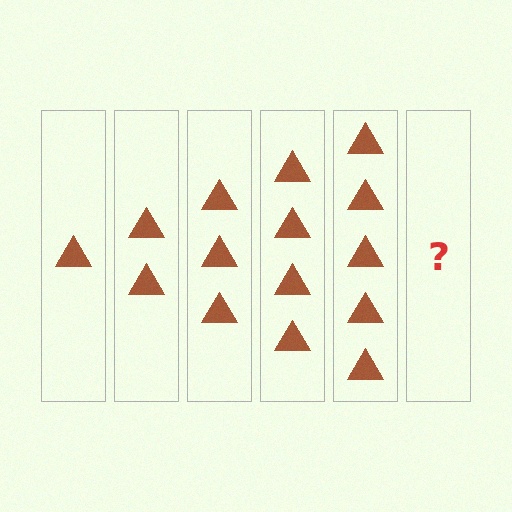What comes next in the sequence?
The next element should be 6 triangles.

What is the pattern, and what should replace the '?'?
The pattern is that each step adds one more triangle. The '?' should be 6 triangles.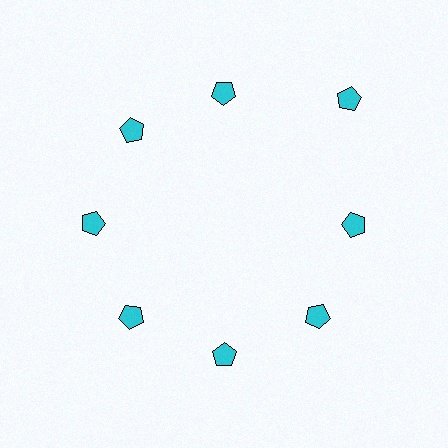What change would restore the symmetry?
The symmetry would be restored by moving it inward, back onto the ring so that all 8 pentagons sit at equal angles and equal distance from the center.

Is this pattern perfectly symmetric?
No. The 8 cyan pentagons are arranged in a ring, but one element near the 2 o'clock position is pushed outward from the center, breaking the 8-fold rotational symmetry.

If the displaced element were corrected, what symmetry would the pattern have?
It would have 8-fold rotational symmetry — the pattern would map onto itself every 45 degrees.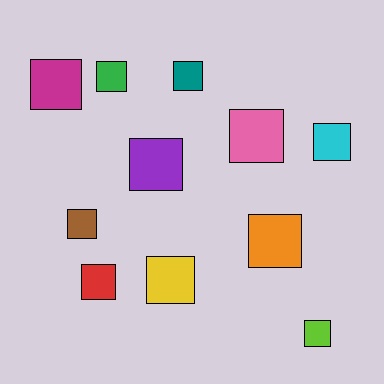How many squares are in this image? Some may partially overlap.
There are 11 squares.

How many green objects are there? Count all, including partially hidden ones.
There is 1 green object.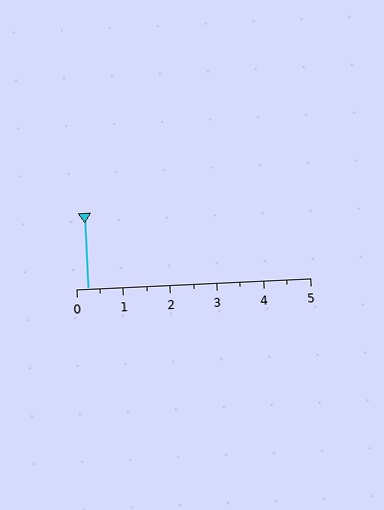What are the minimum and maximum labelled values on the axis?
The axis runs from 0 to 5.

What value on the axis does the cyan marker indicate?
The marker indicates approximately 0.2.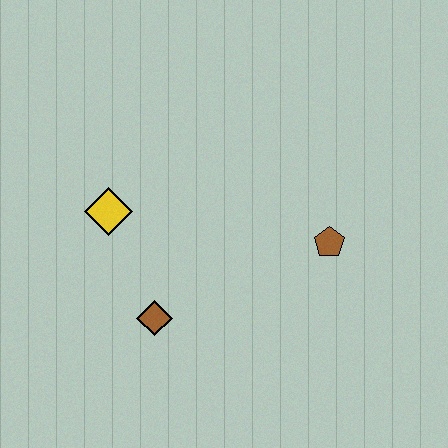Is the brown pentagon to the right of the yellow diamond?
Yes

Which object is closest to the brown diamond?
The yellow diamond is closest to the brown diamond.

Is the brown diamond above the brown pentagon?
No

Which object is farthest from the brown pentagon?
The yellow diamond is farthest from the brown pentagon.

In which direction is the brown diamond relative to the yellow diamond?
The brown diamond is below the yellow diamond.